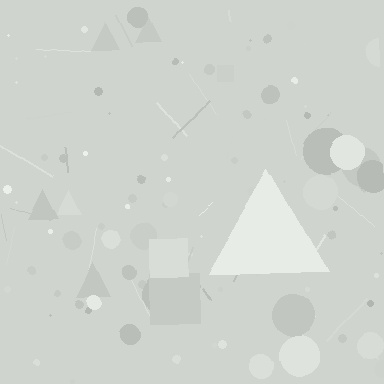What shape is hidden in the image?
A triangle is hidden in the image.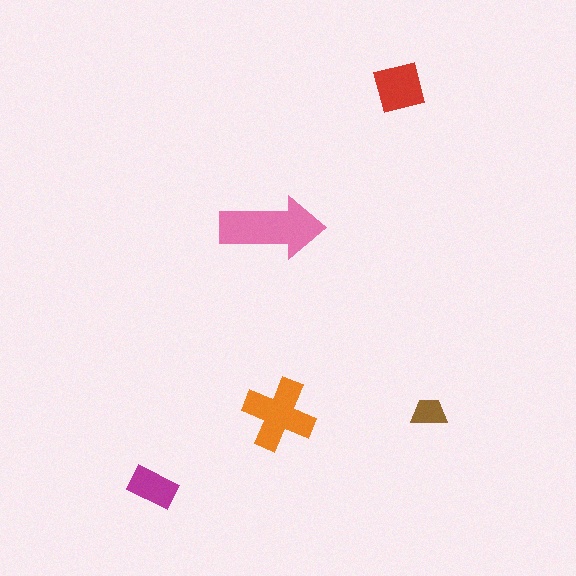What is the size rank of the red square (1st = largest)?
3rd.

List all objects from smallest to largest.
The brown trapezoid, the magenta rectangle, the red square, the orange cross, the pink arrow.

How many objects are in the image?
There are 5 objects in the image.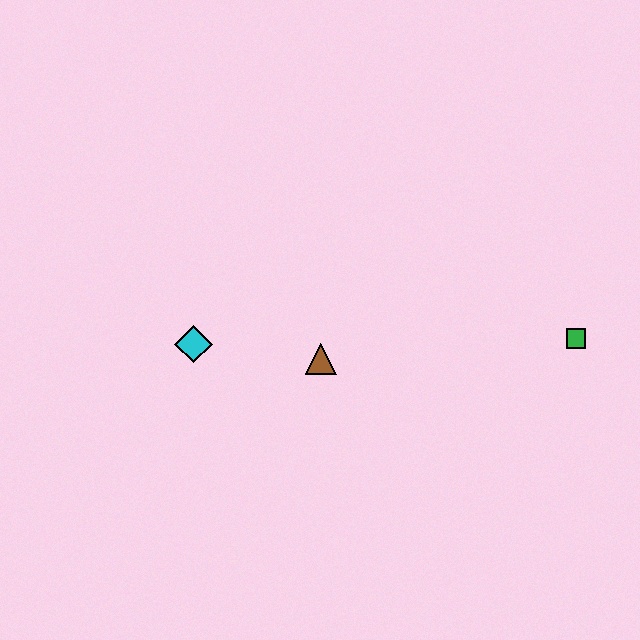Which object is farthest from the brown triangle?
The green square is farthest from the brown triangle.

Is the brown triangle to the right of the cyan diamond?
Yes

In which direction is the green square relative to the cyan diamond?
The green square is to the right of the cyan diamond.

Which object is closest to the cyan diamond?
The brown triangle is closest to the cyan diamond.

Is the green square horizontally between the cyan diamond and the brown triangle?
No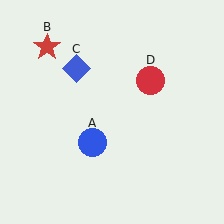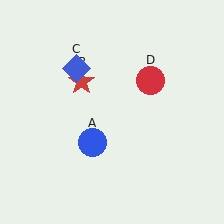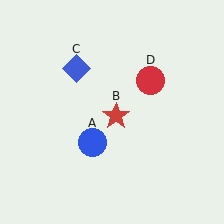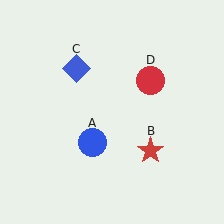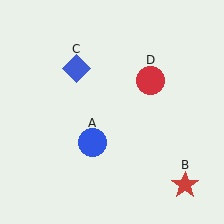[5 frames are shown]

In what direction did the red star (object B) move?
The red star (object B) moved down and to the right.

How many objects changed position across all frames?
1 object changed position: red star (object B).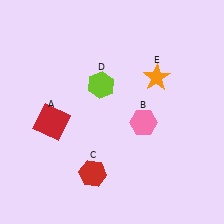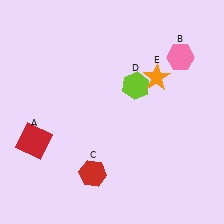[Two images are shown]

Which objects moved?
The objects that moved are: the red square (A), the pink hexagon (B), the lime hexagon (D).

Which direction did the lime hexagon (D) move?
The lime hexagon (D) moved right.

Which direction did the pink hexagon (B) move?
The pink hexagon (B) moved up.